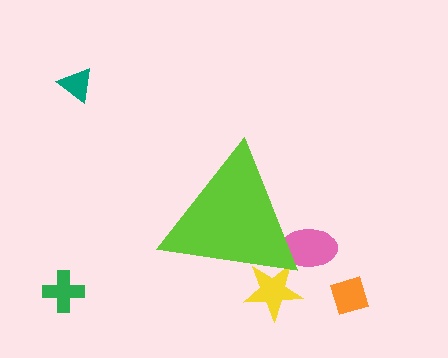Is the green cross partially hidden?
No, the green cross is fully visible.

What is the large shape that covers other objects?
A lime triangle.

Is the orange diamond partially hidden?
No, the orange diamond is fully visible.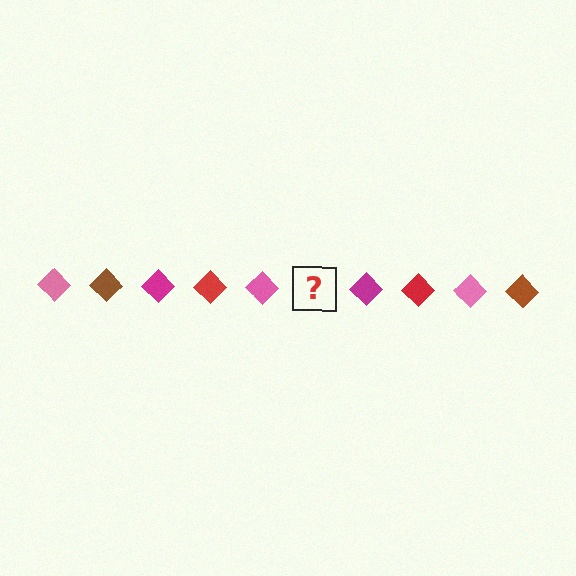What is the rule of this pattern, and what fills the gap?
The rule is that the pattern cycles through pink, brown, magenta, red diamonds. The gap should be filled with a brown diamond.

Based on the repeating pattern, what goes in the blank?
The blank should be a brown diamond.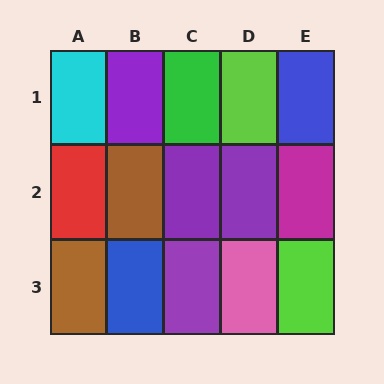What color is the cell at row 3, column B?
Blue.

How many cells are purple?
4 cells are purple.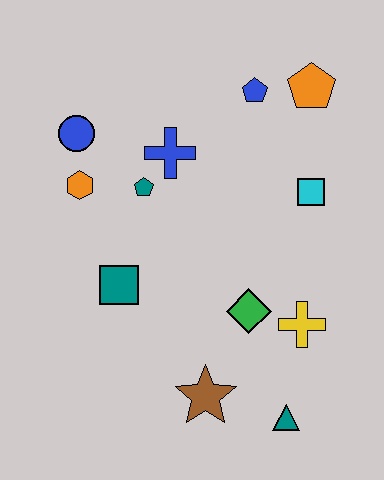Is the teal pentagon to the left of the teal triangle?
Yes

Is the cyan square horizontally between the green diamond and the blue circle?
No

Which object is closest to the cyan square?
The orange pentagon is closest to the cyan square.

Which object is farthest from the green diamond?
The blue circle is farthest from the green diamond.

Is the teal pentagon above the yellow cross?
Yes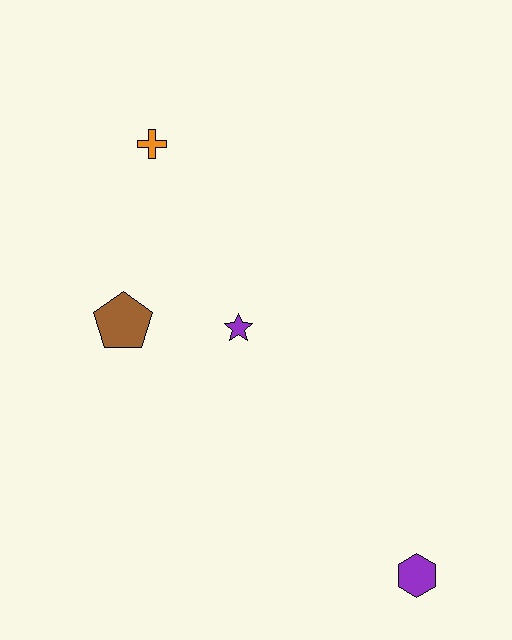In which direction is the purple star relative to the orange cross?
The purple star is below the orange cross.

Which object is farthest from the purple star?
The purple hexagon is farthest from the purple star.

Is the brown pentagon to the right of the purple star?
No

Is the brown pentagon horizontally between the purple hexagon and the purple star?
No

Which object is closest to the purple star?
The brown pentagon is closest to the purple star.